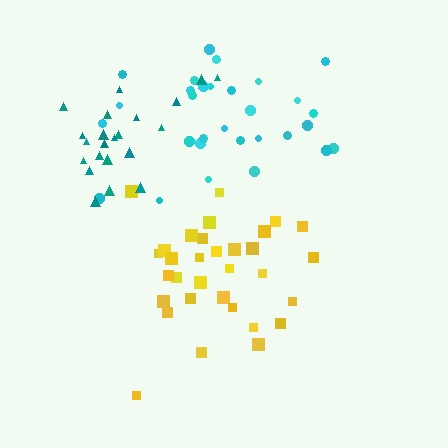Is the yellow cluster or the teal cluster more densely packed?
Yellow.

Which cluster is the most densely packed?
Yellow.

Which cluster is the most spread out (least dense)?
Teal.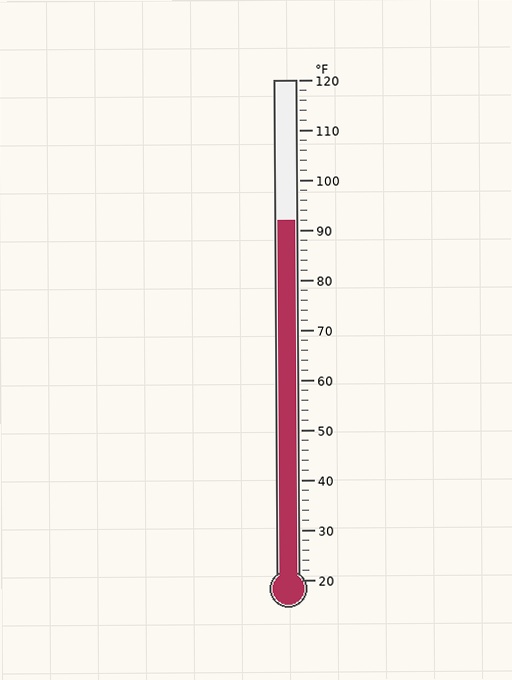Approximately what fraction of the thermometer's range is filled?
The thermometer is filled to approximately 70% of its range.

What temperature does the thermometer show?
The thermometer shows approximately 92°F.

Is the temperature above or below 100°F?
The temperature is below 100°F.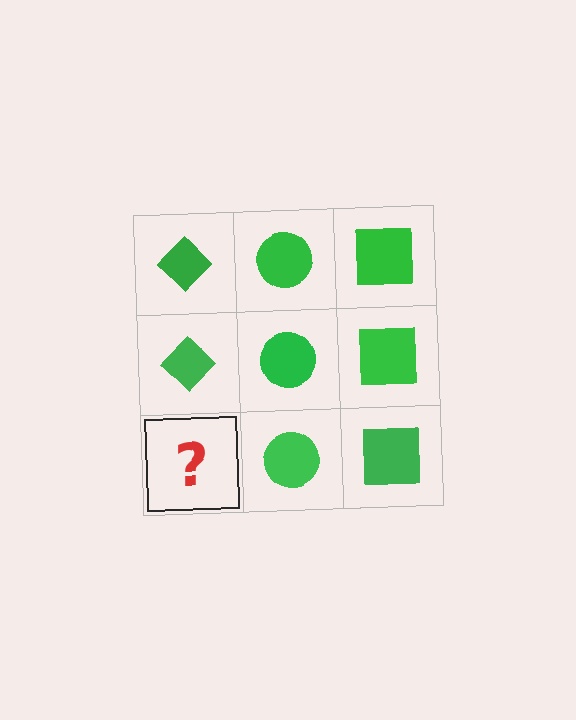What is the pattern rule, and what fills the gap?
The rule is that each column has a consistent shape. The gap should be filled with a green diamond.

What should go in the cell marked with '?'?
The missing cell should contain a green diamond.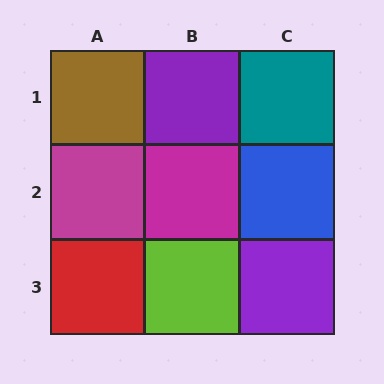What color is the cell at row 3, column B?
Lime.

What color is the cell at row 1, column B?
Purple.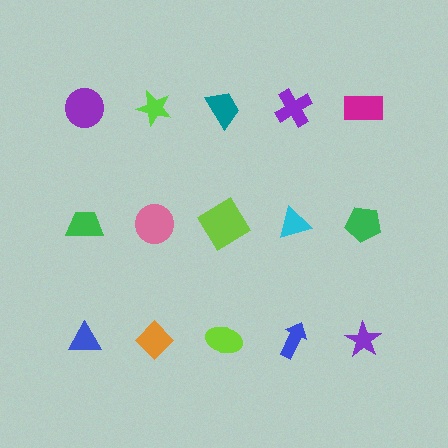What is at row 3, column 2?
An orange diamond.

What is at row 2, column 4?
A cyan triangle.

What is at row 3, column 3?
A lime ellipse.